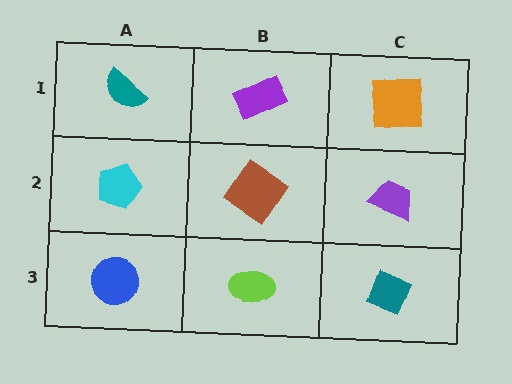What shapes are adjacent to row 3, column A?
A cyan pentagon (row 2, column A), a lime ellipse (row 3, column B).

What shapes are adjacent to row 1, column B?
A brown diamond (row 2, column B), a teal semicircle (row 1, column A), an orange square (row 1, column C).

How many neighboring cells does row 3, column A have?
2.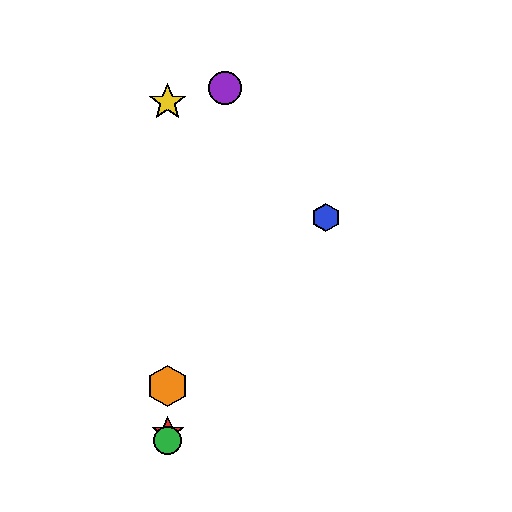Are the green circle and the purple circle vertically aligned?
No, the green circle is at x≈168 and the purple circle is at x≈225.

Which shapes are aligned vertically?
The red star, the green circle, the yellow star, the orange hexagon are aligned vertically.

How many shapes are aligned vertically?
4 shapes (the red star, the green circle, the yellow star, the orange hexagon) are aligned vertically.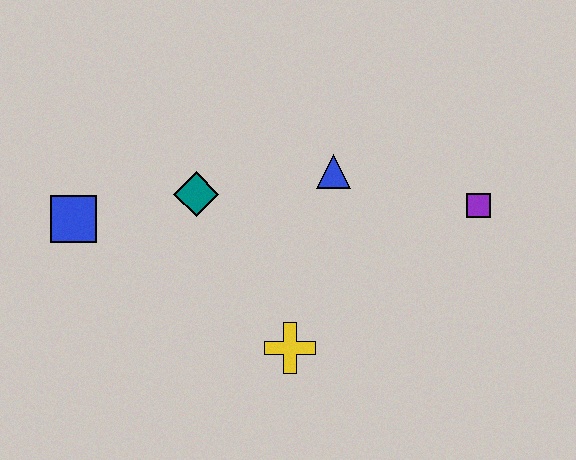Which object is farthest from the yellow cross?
The blue square is farthest from the yellow cross.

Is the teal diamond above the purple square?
Yes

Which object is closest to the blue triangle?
The teal diamond is closest to the blue triangle.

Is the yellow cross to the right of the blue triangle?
No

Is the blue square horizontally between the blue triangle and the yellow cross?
No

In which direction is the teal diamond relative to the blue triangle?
The teal diamond is to the left of the blue triangle.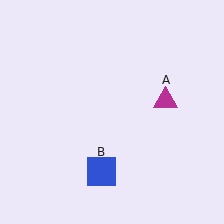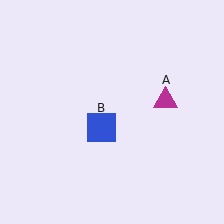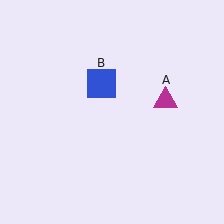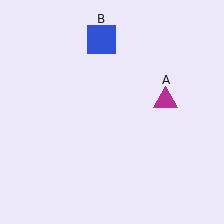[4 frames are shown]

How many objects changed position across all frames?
1 object changed position: blue square (object B).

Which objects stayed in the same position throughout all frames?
Magenta triangle (object A) remained stationary.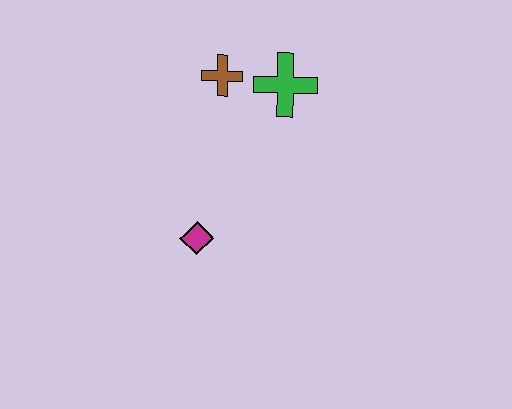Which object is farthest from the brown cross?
The magenta diamond is farthest from the brown cross.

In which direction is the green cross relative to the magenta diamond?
The green cross is above the magenta diamond.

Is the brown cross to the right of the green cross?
No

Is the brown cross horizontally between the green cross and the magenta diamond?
Yes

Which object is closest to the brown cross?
The green cross is closest to the brown cross.